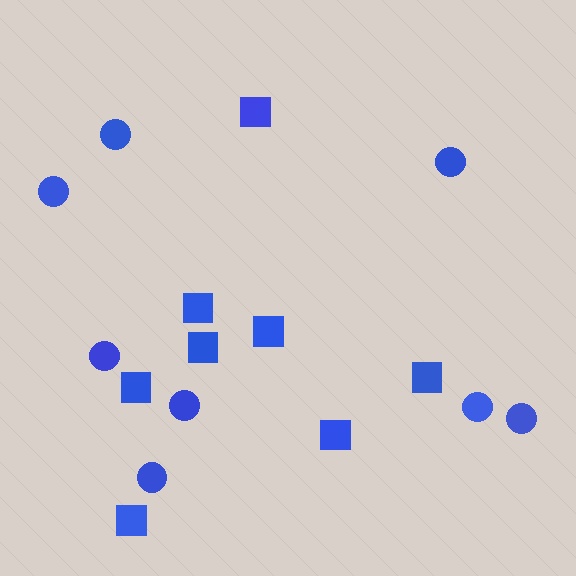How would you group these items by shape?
There are 2 groups: one group of squares (8) and one group of circles (8).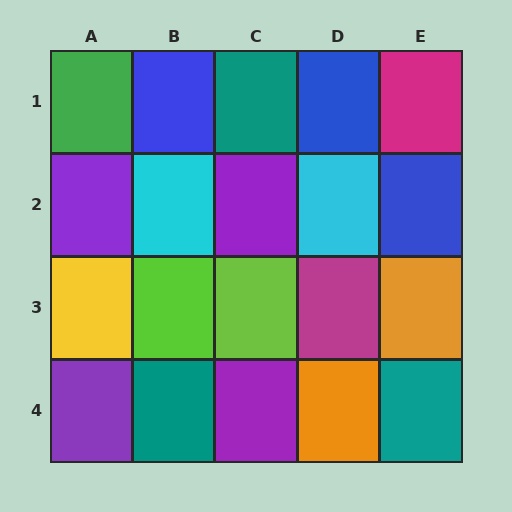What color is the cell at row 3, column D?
Magenta.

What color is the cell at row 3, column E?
Orange.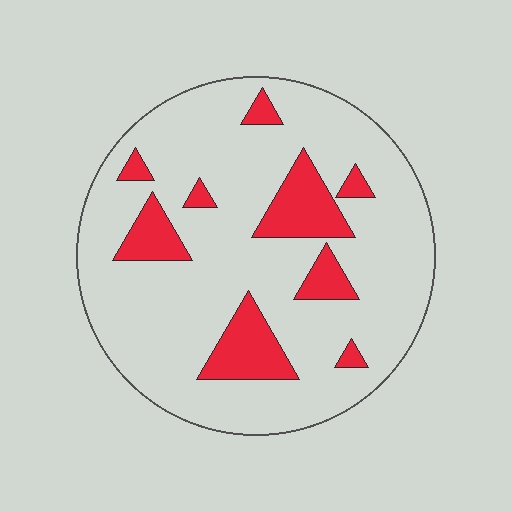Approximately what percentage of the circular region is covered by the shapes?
Approximately 15%.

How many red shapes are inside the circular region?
9.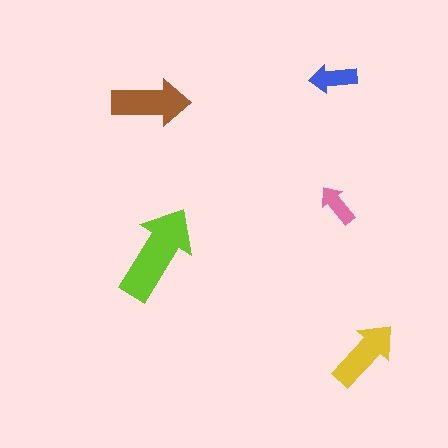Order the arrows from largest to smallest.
the lime one, the brown one, the yellow one, the blue one, the pink one.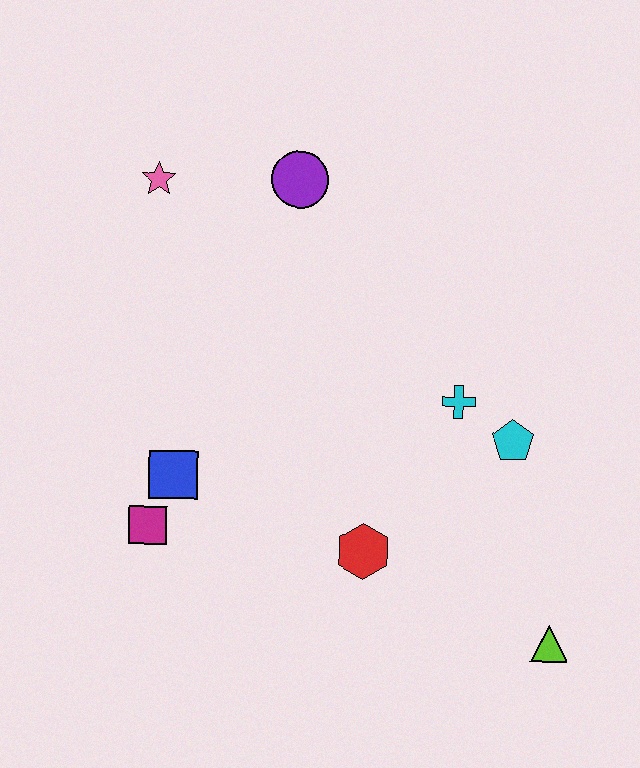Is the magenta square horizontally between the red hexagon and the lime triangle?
No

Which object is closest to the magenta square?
The blue square is closest to the magenta square.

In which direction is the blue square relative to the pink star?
The blue square is below the pink star.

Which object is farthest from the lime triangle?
The pink star is farthest from the lime triangle.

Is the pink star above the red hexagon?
Yes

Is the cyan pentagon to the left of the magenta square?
No